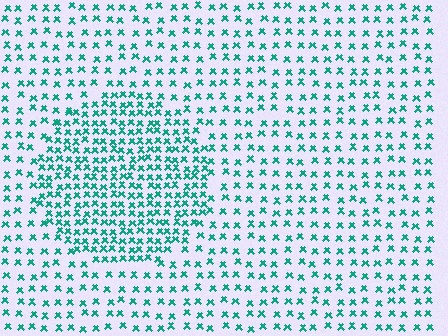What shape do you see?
I see a circle.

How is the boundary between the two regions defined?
The boundary is defined by a change in element density (approximately 2.0x ratio). All elements are the same color, size, and shape.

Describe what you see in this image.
The image contains small teal elements arranged at two different densities. A circle-shaped region is visible where the elements are more densely packed than the surrounding area.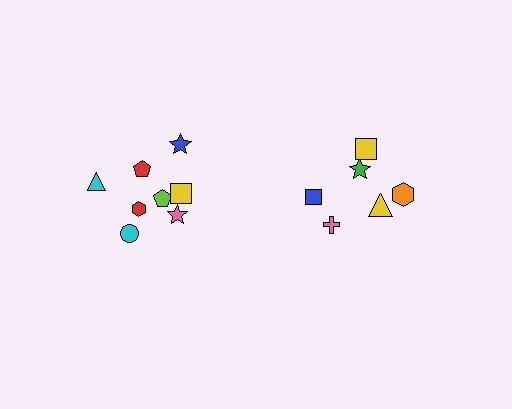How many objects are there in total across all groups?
There are 14 objects.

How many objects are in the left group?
There are 8 objects.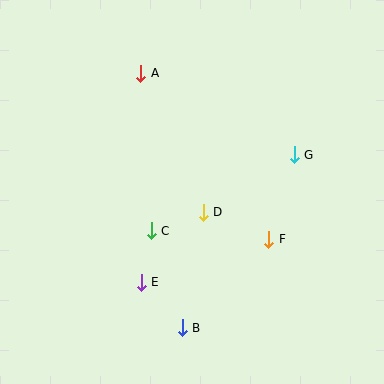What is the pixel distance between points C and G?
The distance between C and G is 162 pixels.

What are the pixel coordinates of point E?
Point E is at (141, 282).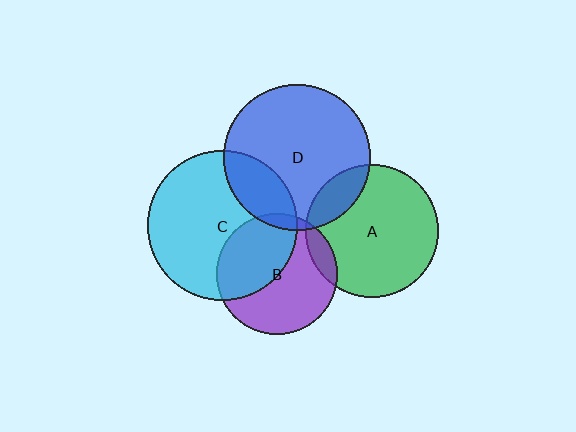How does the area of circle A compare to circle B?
Approximately 1.2 times.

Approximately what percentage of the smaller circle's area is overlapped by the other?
Approximately 20%.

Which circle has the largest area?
Circle C (cyan).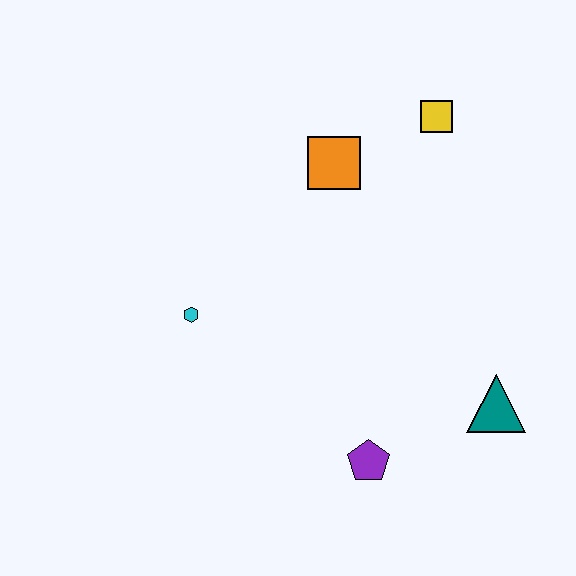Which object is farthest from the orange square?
The purple pentagon is farthest from the orange square.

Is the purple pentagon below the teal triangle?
Yes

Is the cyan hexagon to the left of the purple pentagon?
Yes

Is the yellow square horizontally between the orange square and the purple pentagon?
No